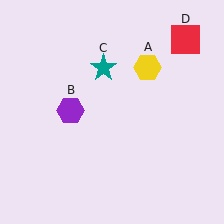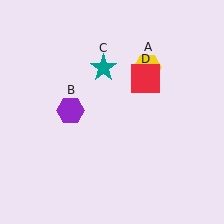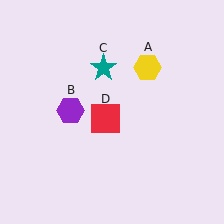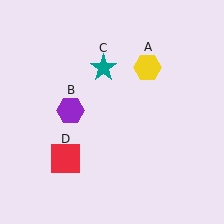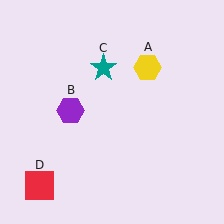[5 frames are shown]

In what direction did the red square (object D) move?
The red square (object D) moved down and to the left.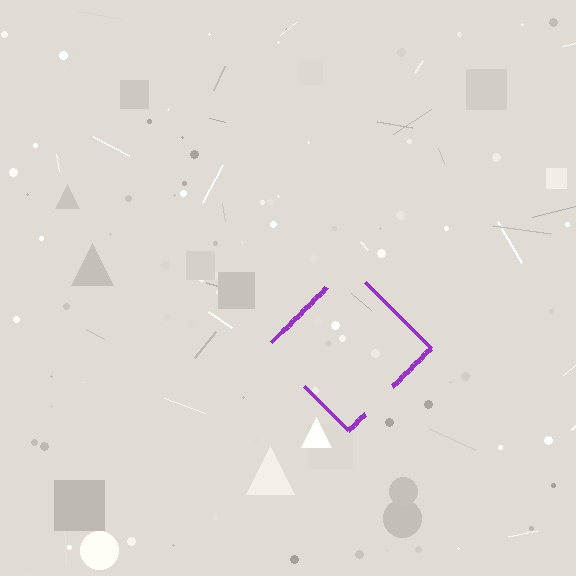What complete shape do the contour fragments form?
The contour fragments form a diamond.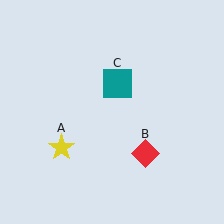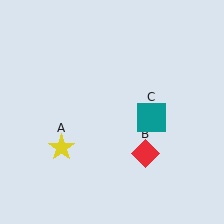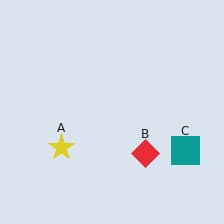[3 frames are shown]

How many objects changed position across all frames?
1 object changed position: teal square (object C).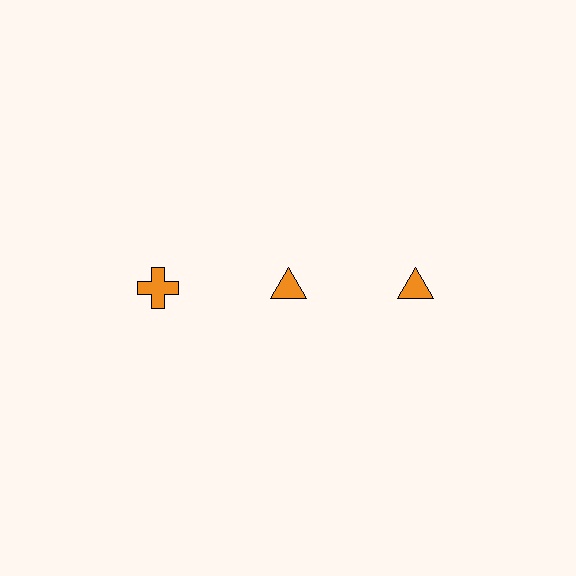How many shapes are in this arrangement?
There are 3 shapes arranged in a grid pattern.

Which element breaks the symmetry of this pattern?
The orange cross in the top row, leftmost column breaks the symmetry. All other shapes are orange triangles.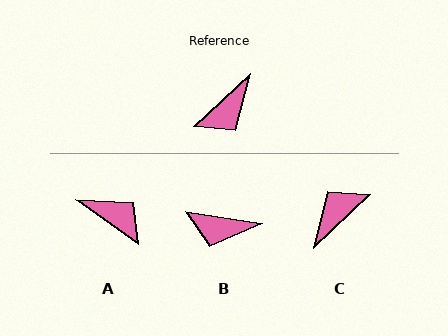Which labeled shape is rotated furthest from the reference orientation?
C, about 179 degrees away.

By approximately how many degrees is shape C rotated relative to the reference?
Approximately 179 degrees clockwise.